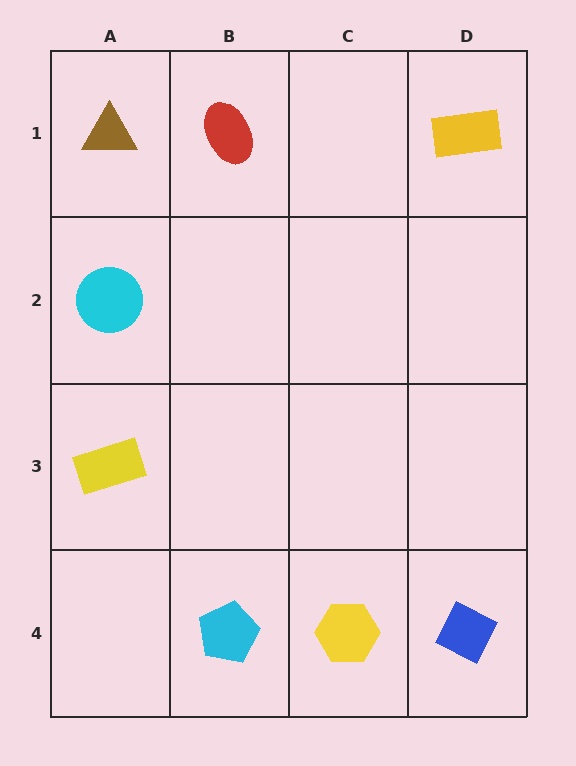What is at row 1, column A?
A brown triangle.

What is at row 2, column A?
A cyan circle.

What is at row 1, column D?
A yellow rectangle.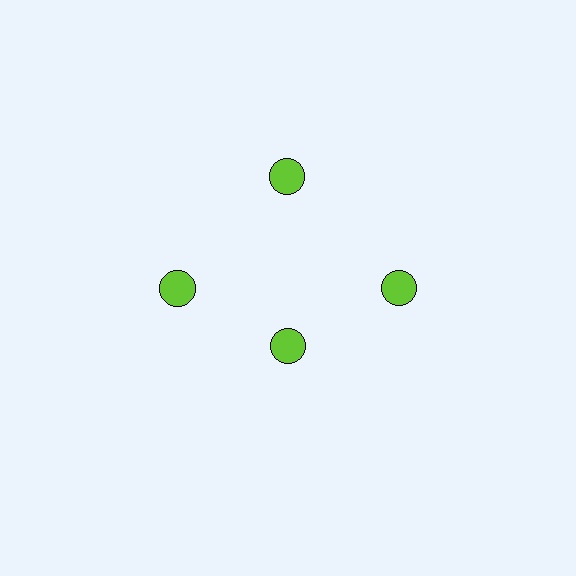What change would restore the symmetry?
The symmetry would be restored by moving it outward, back onto the ring so that all 4 circles sit at equal angles and equal distance from the center.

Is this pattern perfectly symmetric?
No. The 4 lime circles are arranged in a ring, but one element near the 6 o'clock position is pulled inward toward the center, breaking the 4-fold rotational symmetry.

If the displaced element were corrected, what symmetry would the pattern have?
It would have 4-fold rotational symmetry — the pattern would map onto itself every 90 degrees.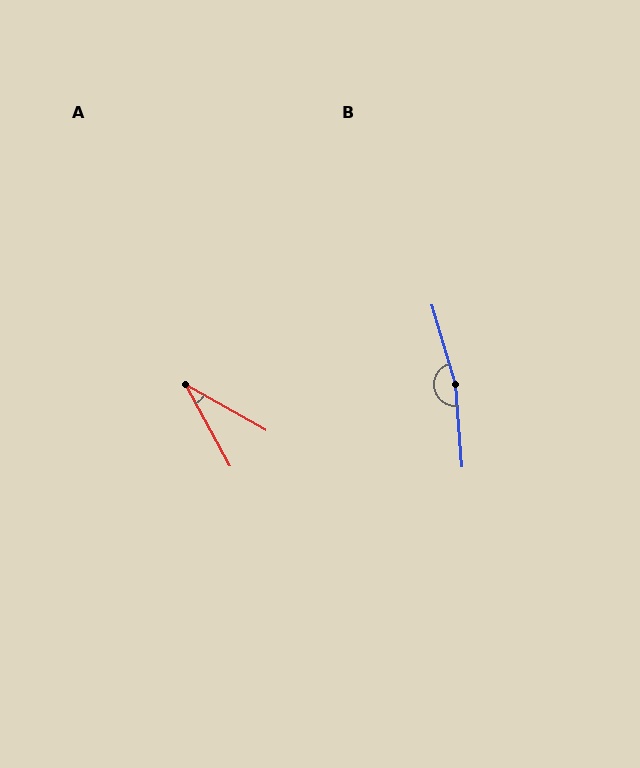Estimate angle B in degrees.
Approximately 168 degrees.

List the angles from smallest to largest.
A (32°), B (168°).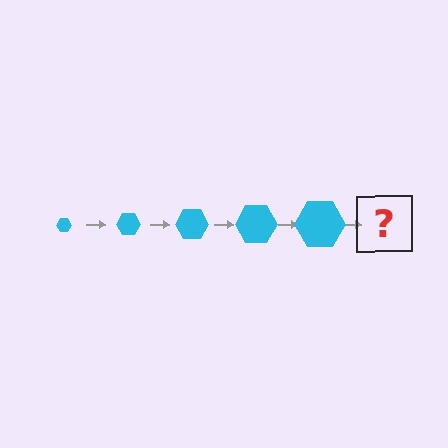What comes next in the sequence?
The next element should be a cyan hexagon, larger than the previous one.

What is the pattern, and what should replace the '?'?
The pattern is that the hexagon gets progressively larger each step. The '?' should be a cyan hexagon, larger than the previous one.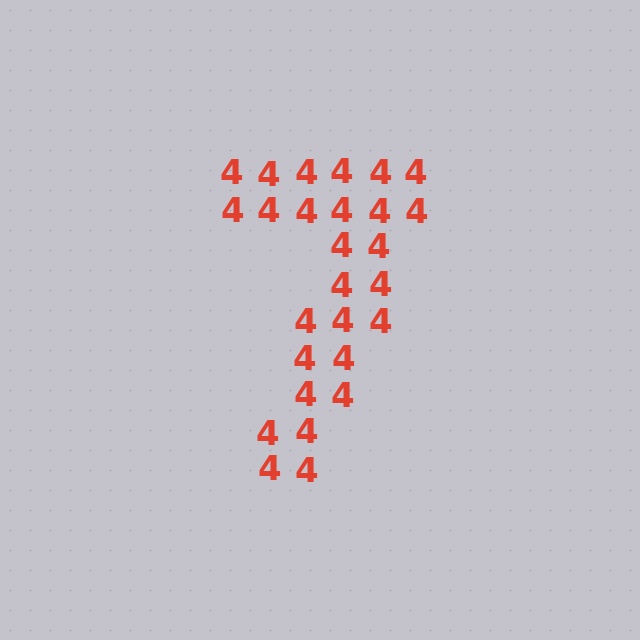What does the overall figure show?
The overall figure shows the digit 7.